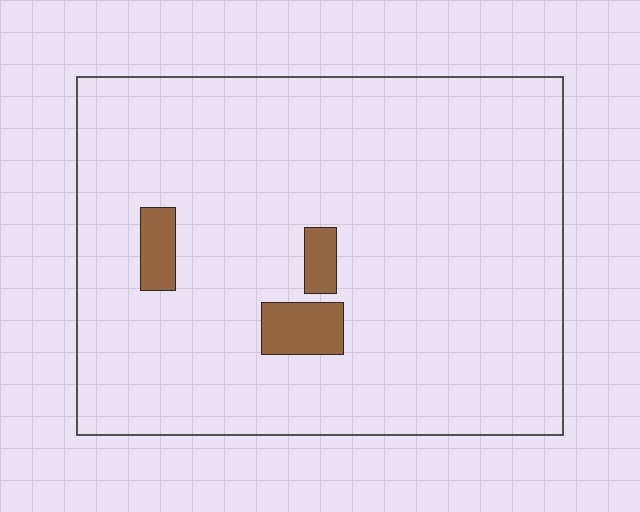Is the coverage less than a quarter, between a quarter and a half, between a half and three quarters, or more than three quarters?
Less than a quarter.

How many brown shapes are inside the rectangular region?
3.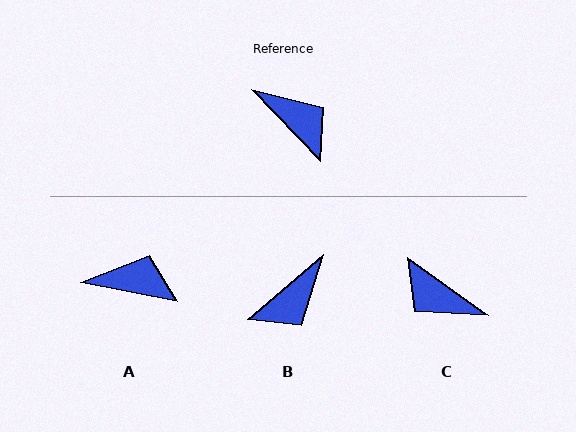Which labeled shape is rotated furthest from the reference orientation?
C, about 169 degrees away.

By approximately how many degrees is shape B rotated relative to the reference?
Approximately 93 degrees clockwise.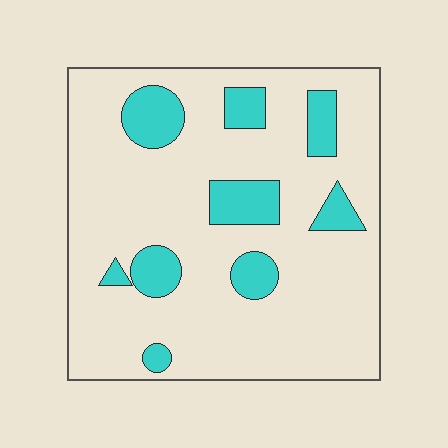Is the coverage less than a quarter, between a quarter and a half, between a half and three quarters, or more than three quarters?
Less than a quarter.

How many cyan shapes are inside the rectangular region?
9.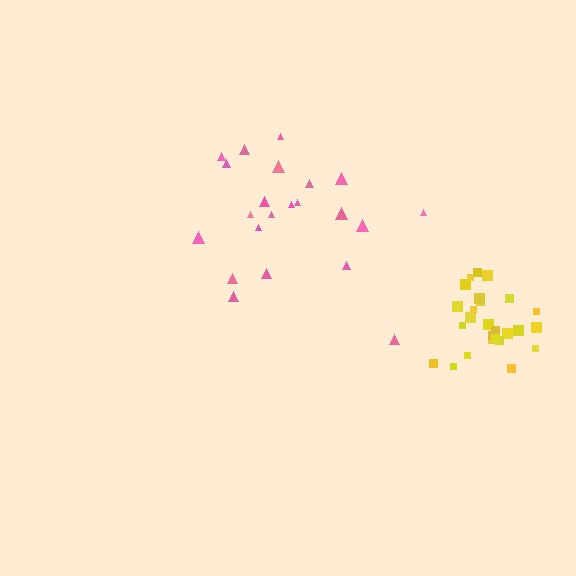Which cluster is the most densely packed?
Yellow.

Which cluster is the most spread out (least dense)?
Pink.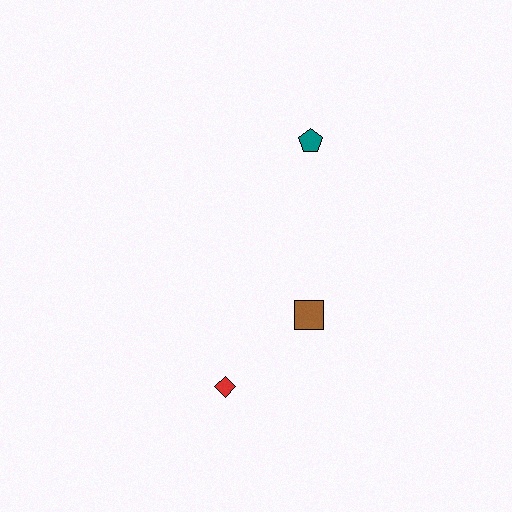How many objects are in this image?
There are 3 objects.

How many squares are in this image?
There is 1 square.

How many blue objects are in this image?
There are no blue objects.